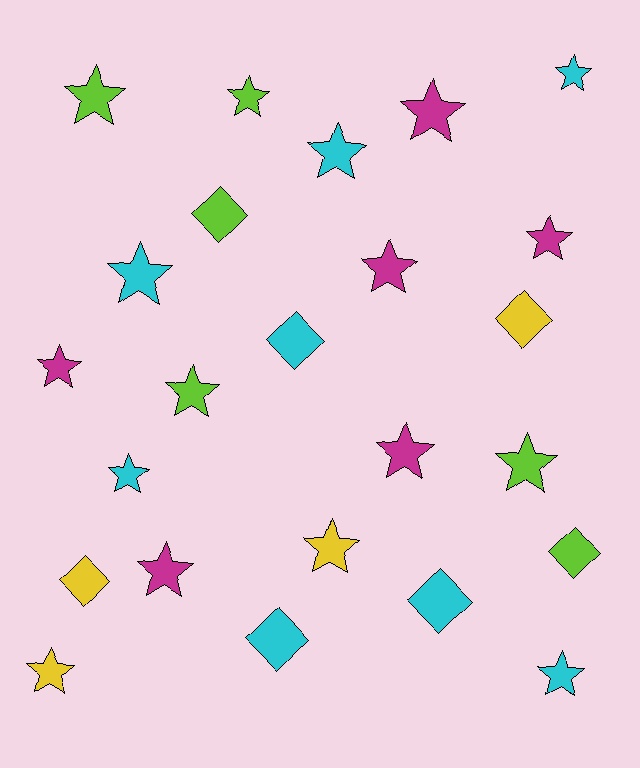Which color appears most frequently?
Cyan, with 8 objects.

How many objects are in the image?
There are 24 objects.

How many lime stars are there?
There are 4 lime stars.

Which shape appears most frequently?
Star, with 17 objects.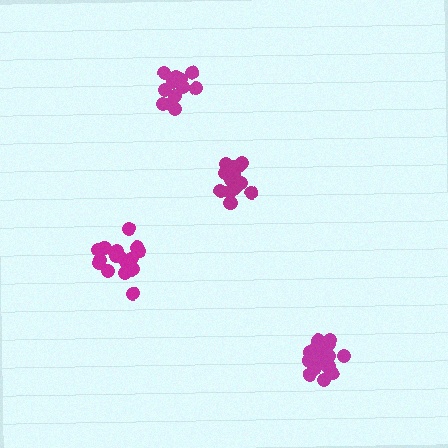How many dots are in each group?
Group 1: 16 dots, Group 2: 15 dots, Group 3: 15 dots, Group 4: 18 dots (64 total).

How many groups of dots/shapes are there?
There are 4 groups.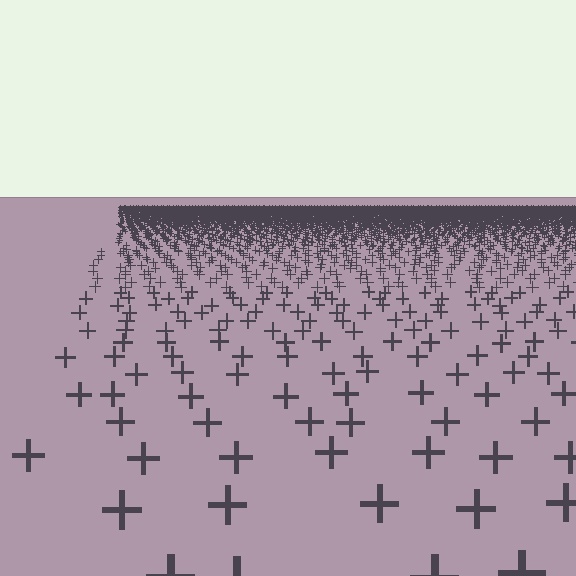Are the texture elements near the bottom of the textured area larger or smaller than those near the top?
Larger. Near the bottom, elements are closer to the viewer and appear at a bigger on-screen size.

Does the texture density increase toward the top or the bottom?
Density increases toward the top.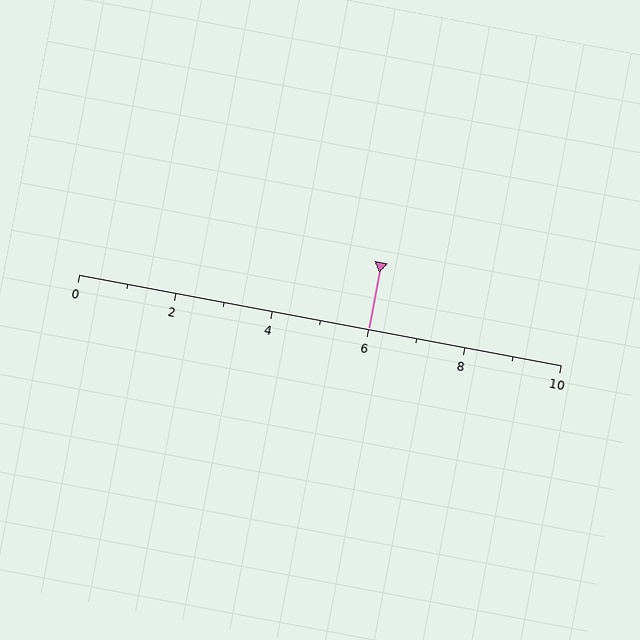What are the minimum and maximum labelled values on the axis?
The axis runs from 0 to 10.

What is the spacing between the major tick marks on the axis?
The major ticks are spaced 2 apart.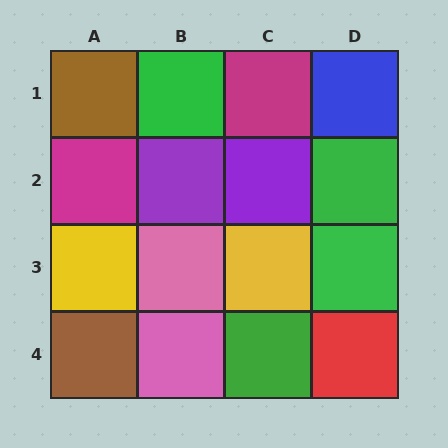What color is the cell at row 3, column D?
Green.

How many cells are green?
4 cells are green.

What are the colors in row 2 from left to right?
Magenta, purple, purple, green.